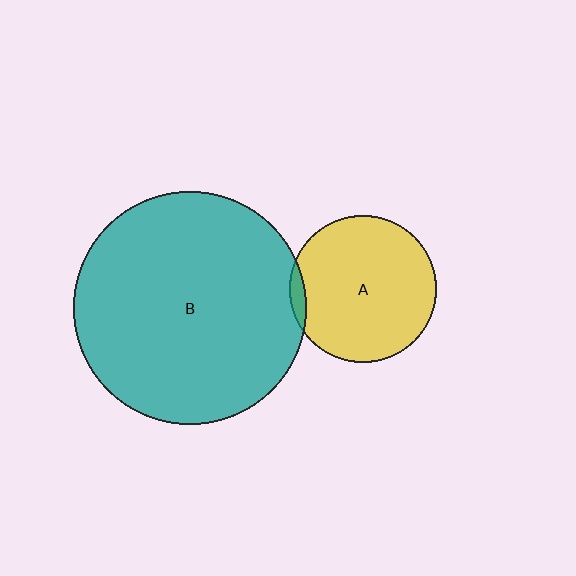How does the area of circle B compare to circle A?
Approximately 2.5 times.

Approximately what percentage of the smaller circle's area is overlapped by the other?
Approximately 5%.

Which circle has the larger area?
Circle B (teal).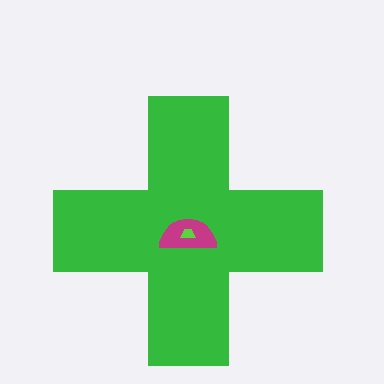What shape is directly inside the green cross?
The magenta semicircle.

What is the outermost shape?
The green cross.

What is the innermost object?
The lime trapezoid.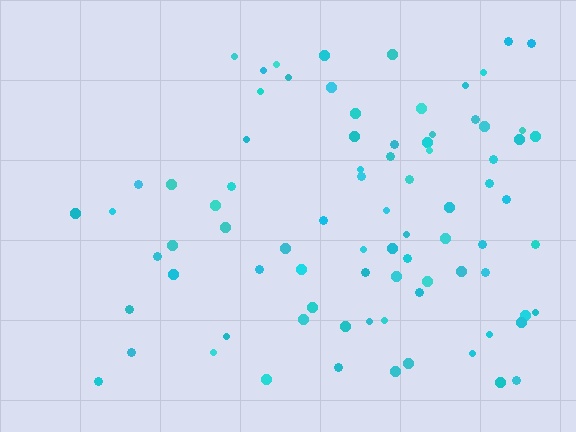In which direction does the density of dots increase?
From left to right, with the right side densest.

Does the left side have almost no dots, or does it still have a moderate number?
Still a moderate number, just noticeably fewer than the right.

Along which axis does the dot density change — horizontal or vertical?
Horizontal.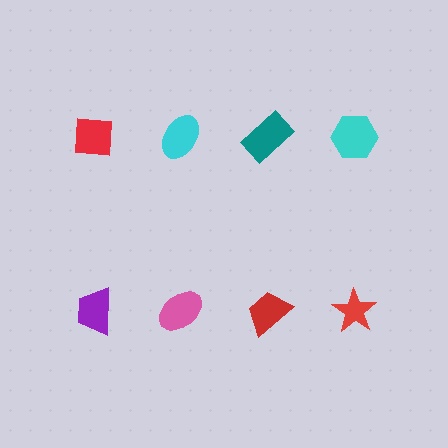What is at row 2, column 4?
A red star.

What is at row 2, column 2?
A pink ellipse.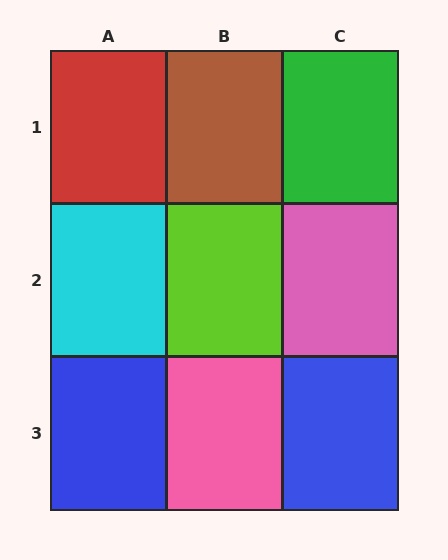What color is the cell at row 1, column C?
Green.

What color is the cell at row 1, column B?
Brown.